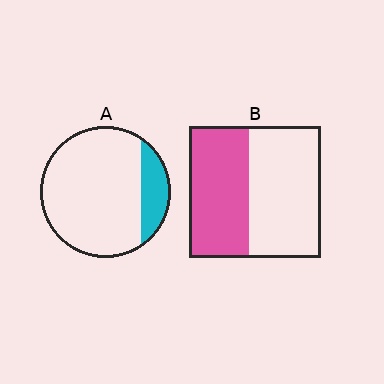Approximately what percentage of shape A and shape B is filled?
A is approximately 15% and B is approximately 45%.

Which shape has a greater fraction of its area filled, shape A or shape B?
Shape B.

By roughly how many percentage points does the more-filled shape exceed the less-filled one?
By roughly 30 percentage points (B over A).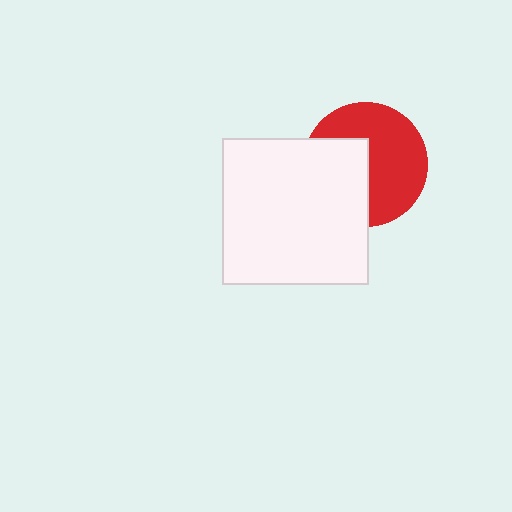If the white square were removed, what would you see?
You would see the complete red circle.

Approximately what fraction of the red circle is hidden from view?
Roughly 41% of the red circle is hidden behind the white square.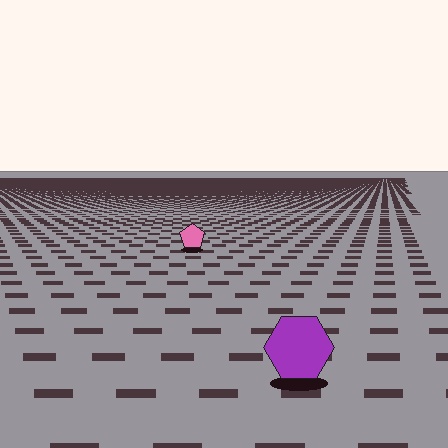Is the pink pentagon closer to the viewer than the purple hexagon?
No. The purple hexagon is closer — you can tell from the texture gradient: the ground texture is coarser near it.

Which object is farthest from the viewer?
The pink pentagon is farthest from the viewer. It appears smaller and the ground texture around it is denser.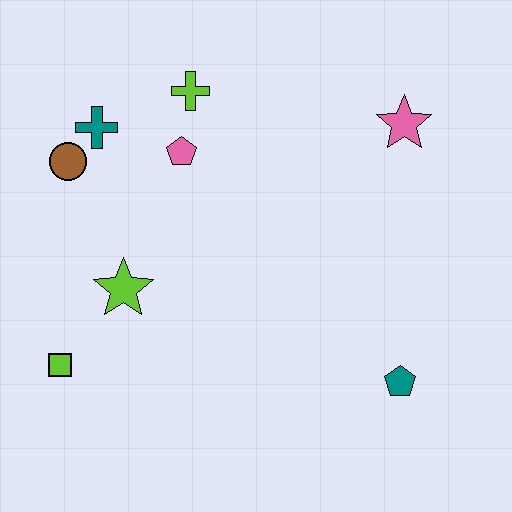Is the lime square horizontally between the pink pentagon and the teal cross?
No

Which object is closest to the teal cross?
The brown circle is closest to the teal cross.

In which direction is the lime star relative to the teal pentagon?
The lime star is to the left of the teal pentagon.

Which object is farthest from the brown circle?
The teal pentagon is farthest from the brown circle.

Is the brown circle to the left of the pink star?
Yes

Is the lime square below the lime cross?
Yes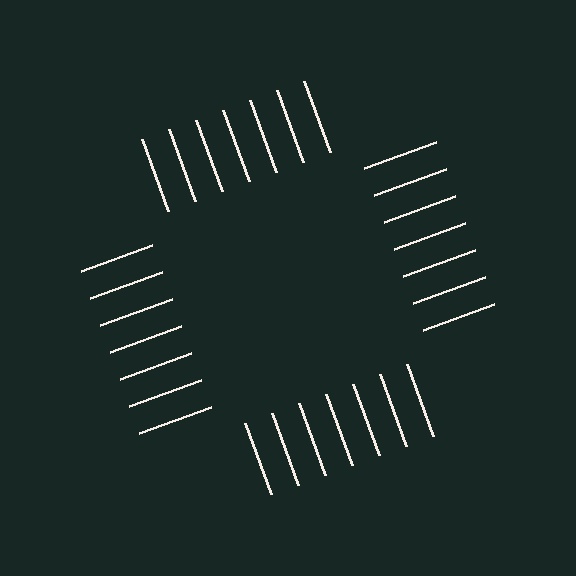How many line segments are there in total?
28 — 7 along each of the 4 edges.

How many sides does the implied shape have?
4 sides — the line-ends trace a square.